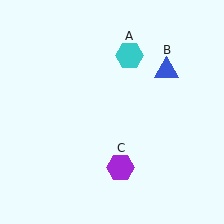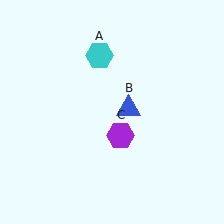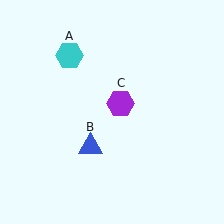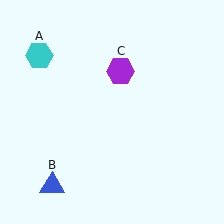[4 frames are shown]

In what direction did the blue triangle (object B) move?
The blue triangle (object B) moved down and to the left.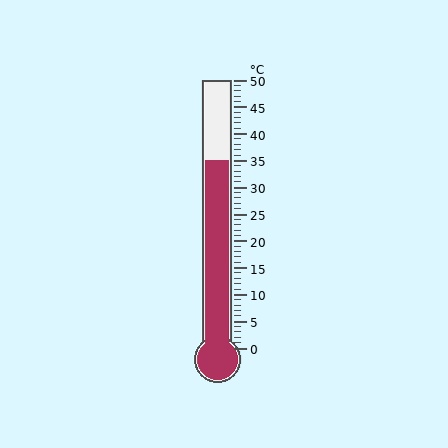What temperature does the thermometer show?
The thermometer shows approximately 35°C.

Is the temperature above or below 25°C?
The temperature is above 25°C.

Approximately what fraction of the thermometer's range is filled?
The thermometer is filled to approximately 70% of its range.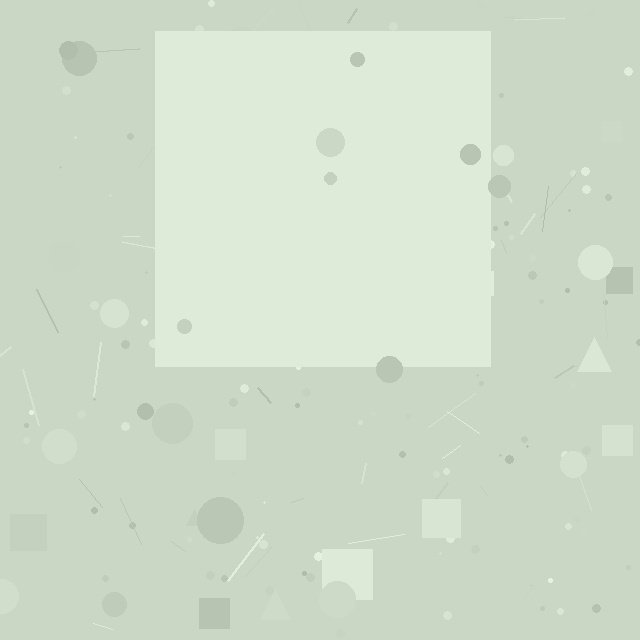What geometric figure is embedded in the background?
A square is embedded in the background.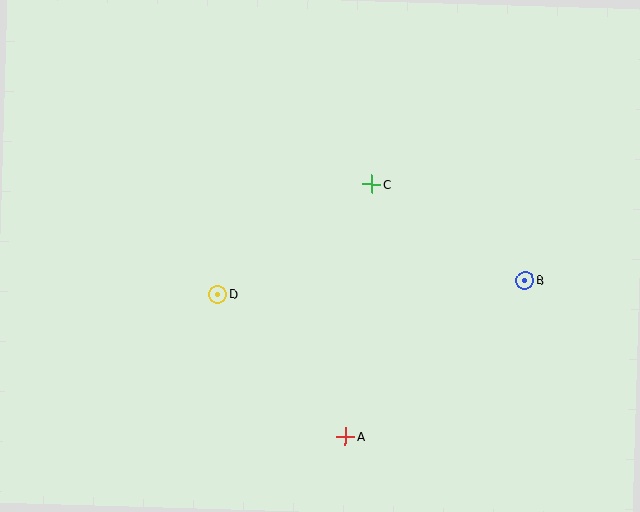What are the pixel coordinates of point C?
Point C is at (372, 184).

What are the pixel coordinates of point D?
Point D is at (217, 294).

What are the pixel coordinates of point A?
Point A is at (345, 437).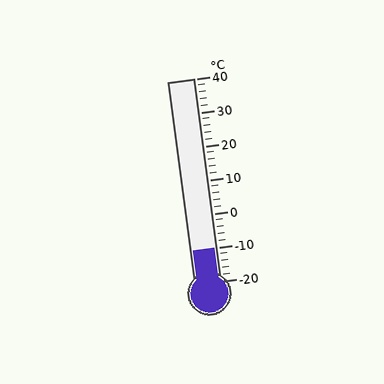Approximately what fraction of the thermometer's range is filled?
The thermometer is filled to approximately 15% of its range.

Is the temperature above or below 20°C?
The temperature is below 20°C.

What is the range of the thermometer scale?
The thermometer scale ranges from -20°C to 40°C.